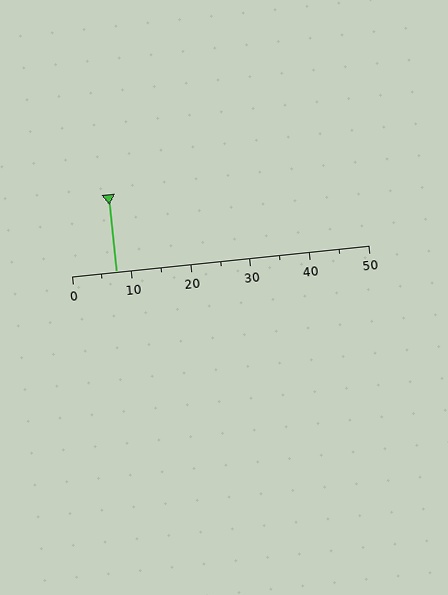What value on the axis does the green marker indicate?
The marker indicates approximately 7.5.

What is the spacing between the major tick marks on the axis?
The major ticks are spaced 10 apart.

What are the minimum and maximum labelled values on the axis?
The axis runs from 0 to 50.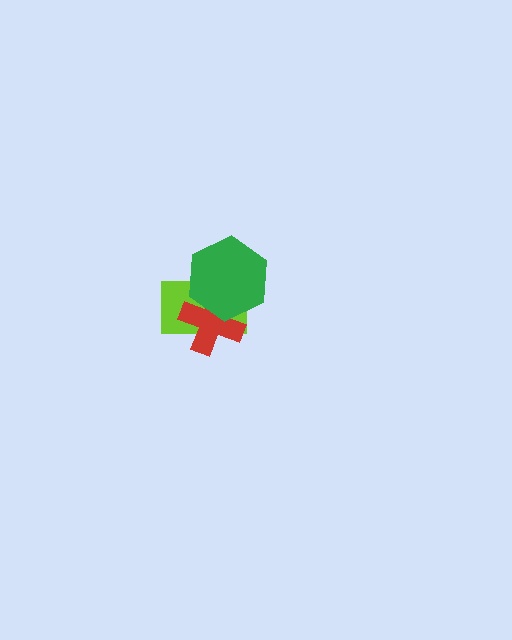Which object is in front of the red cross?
The green hexagon is in front of the red cross.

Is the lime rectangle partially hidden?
Yes, it is partially covered by another shape.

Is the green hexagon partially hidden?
No, no other shape covers it.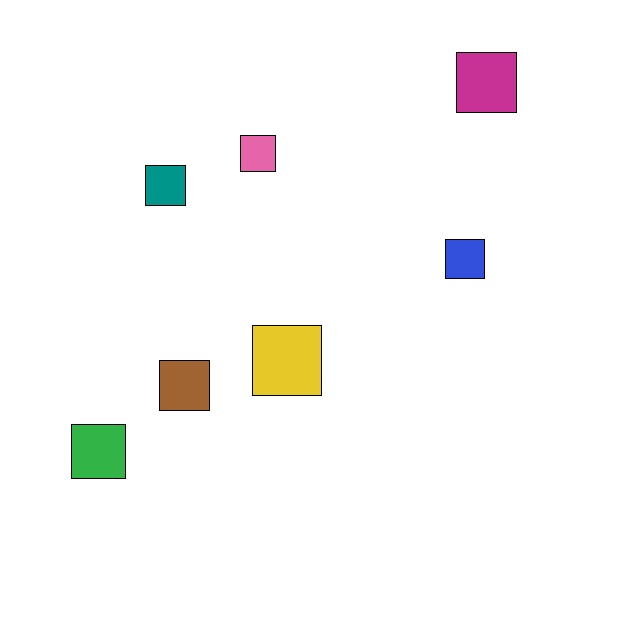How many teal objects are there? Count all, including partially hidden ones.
There is 1 teal object.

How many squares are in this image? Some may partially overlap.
There are 7 squares.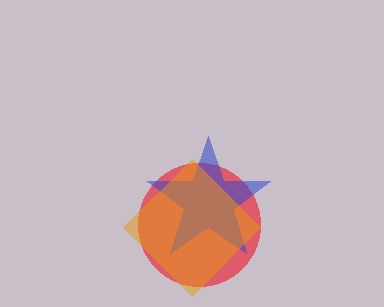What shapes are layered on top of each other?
The layered shapes are: a red circle, a blue star, an orange diamond.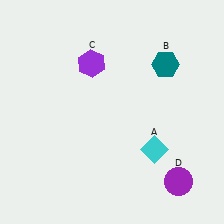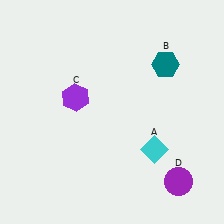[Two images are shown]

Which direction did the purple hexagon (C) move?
The purple hexagon (C) moved down.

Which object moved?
The purple hexagon (C) moved down.